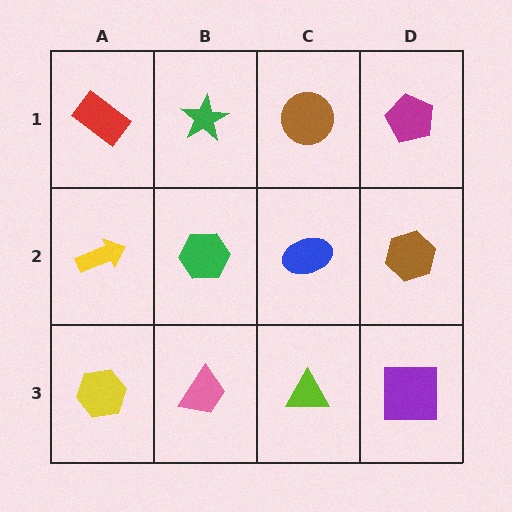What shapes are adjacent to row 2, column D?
A magenta pentagon (row 1, column D), a purple square (row 3, column D), a blue ellipse (row 2, column C).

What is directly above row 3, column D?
A brown hexagon.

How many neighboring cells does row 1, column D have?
2.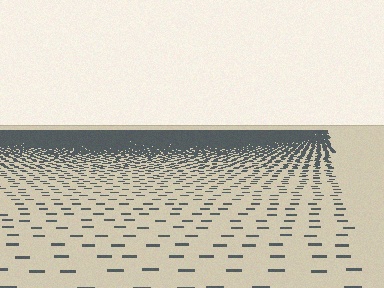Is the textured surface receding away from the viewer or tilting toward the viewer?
The surface is receding away from the viewer. Texture elements get smaller and denser toward the top.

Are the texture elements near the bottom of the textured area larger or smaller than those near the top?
Larger. Near the bottom, elements are closer to the viewer and appear at a bigger on-screen size.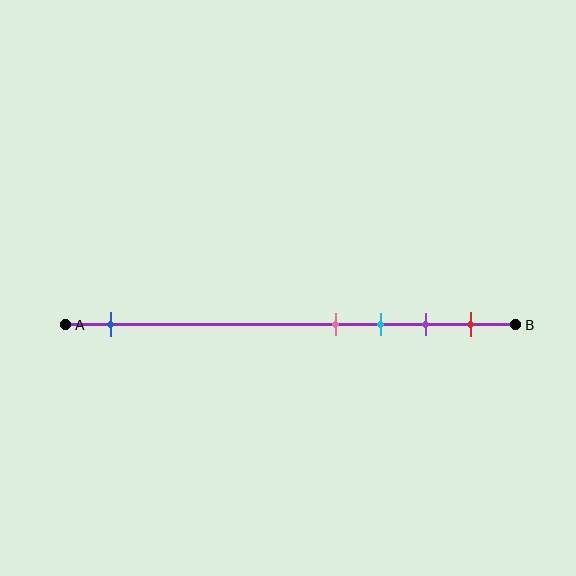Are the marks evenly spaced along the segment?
No, the marks are not evenly spaced.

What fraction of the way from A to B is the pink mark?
The pink mark is approximately 60% (0.6) of the way from A to B.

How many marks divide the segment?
There are 5 marks dividing the segment.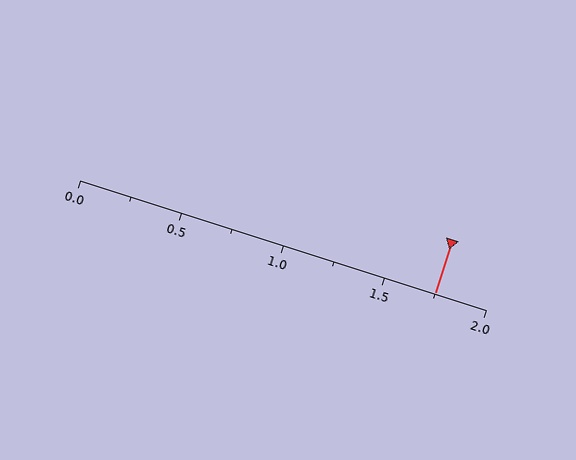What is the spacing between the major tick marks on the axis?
The major ticks are spaced 0.5 apart.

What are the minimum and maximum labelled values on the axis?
The axis runs from 0.0 to 2.0.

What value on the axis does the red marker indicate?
The marker indicates approximately 1.75.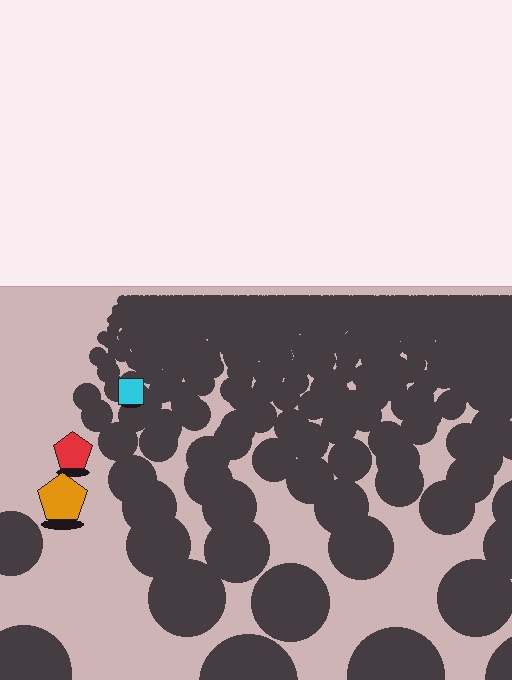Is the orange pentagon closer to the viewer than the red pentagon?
Yes. The orange pentagon is closer — you can tell from the texture gradient: the ground texture is coarser near it.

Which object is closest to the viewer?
The orange pentagon is closest. The texture marks near it are larger and more spread out.